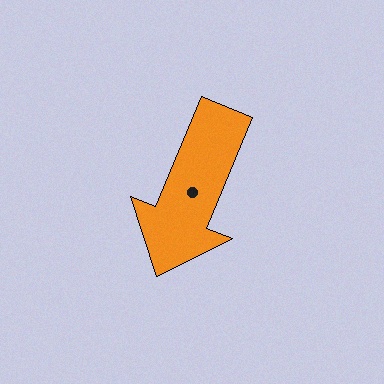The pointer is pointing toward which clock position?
Roughly 7 o'clock.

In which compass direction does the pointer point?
Southwest.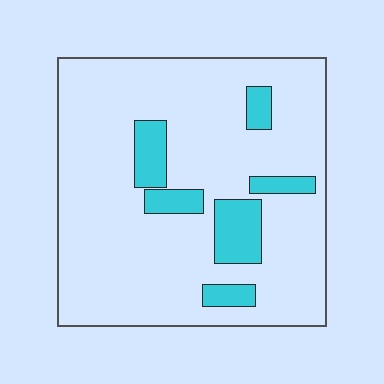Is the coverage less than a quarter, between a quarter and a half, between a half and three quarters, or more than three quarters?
Less than a quarter.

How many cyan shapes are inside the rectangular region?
6.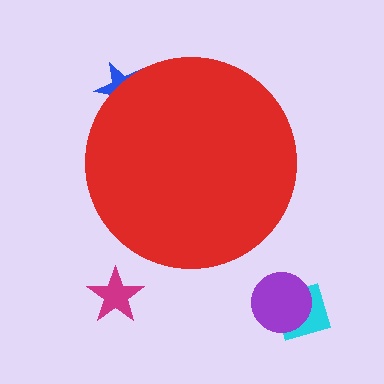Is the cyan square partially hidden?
No, the cyan square is fully visible.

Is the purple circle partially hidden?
No, the purple circle is fully visible.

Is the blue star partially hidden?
Yes, the blue star is partially hidden behind the red circle.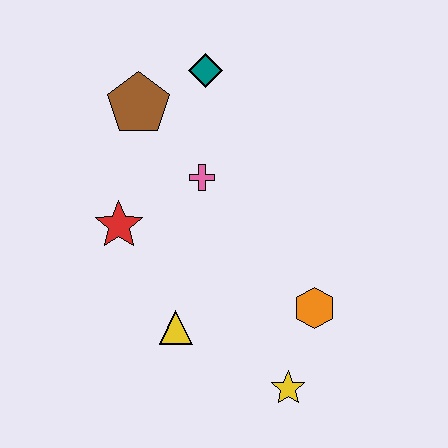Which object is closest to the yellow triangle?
The red star is closest to the yellow triangle.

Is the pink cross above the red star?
Yes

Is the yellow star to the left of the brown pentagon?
No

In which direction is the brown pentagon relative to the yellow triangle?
The brown pentagon is above the yellow triangle.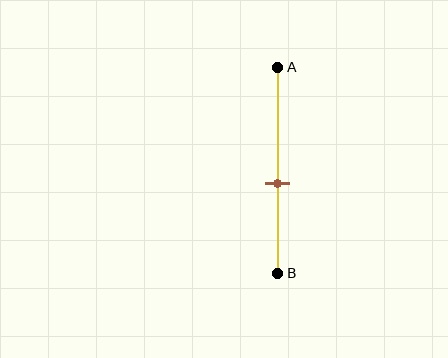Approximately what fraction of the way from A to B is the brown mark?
The brown mark is approximately 55% of the way from A to B.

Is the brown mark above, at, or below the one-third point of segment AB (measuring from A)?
The brown mark is below the one-third point of segment AB.